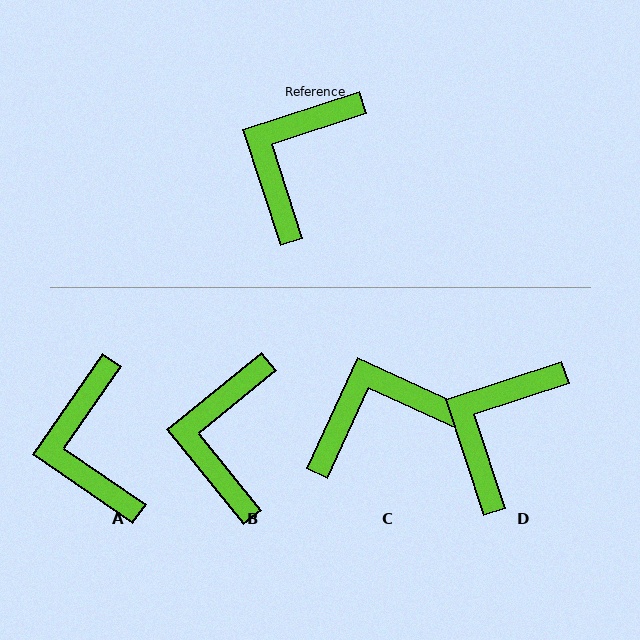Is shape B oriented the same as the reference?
No, it is off by about 21 degrees.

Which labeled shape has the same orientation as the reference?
D.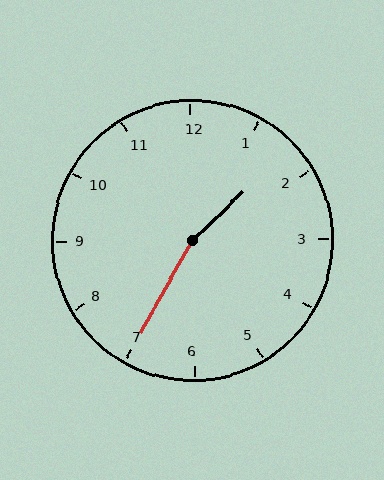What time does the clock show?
1:35.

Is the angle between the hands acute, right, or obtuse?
It is obtuse.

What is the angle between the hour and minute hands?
Approximately 162 degrees.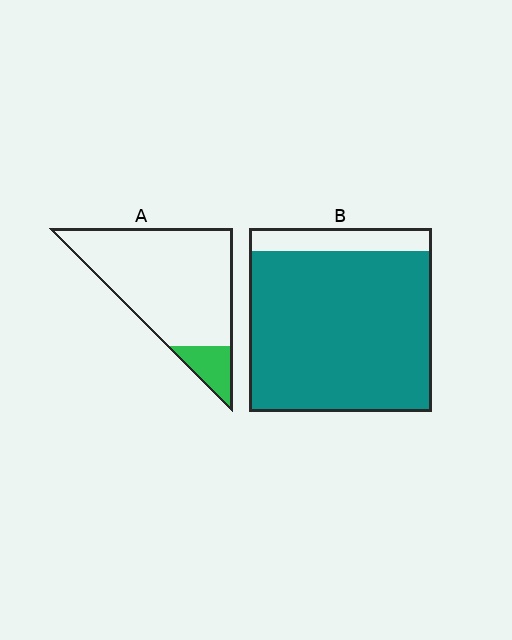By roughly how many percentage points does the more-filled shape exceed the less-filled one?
By roughly 75 percentage points (B over A).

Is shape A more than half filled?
No.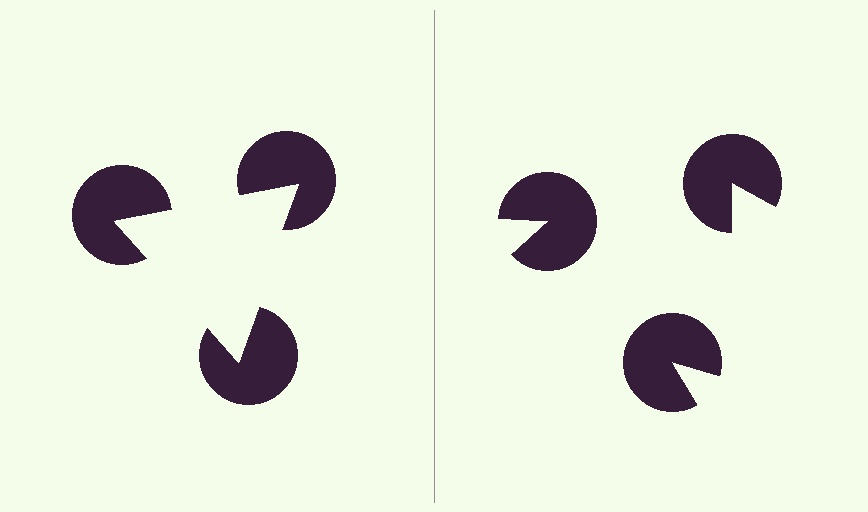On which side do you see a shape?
An illusory triangle appears on the left side. On the right side the wedge cuts are rotated, so no coherent shape forms.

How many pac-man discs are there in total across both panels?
6 — 3 on each side.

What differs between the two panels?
The pac-man discs are positioned identically on both sides; only the wedge orientations differ. On the left they align to a triangle; on the right they are misaligned.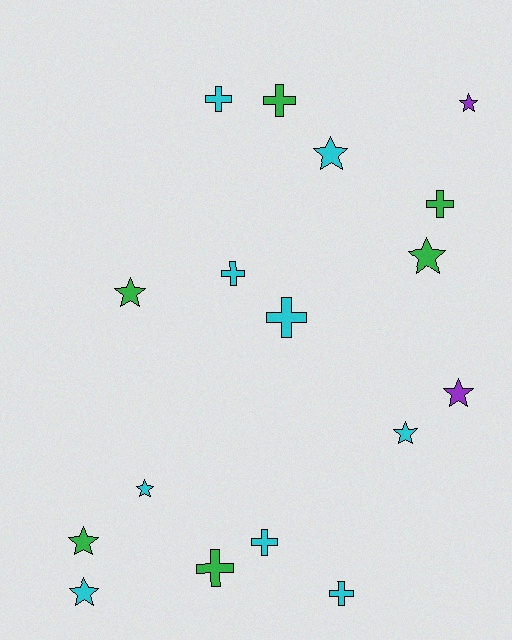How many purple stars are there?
There are 2 purple stars.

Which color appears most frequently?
Cyan, with 9 objects.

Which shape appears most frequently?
Star, with 9 objects.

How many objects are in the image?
There are 17 objects.